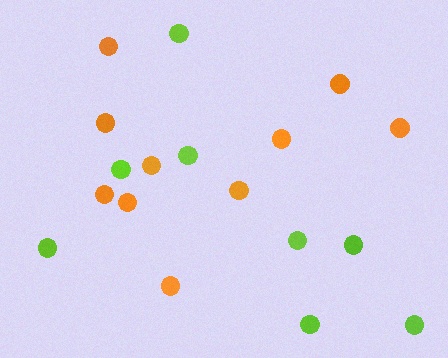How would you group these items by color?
There are 2 groups: one group of orange circles (10) and one group of lime circles (8).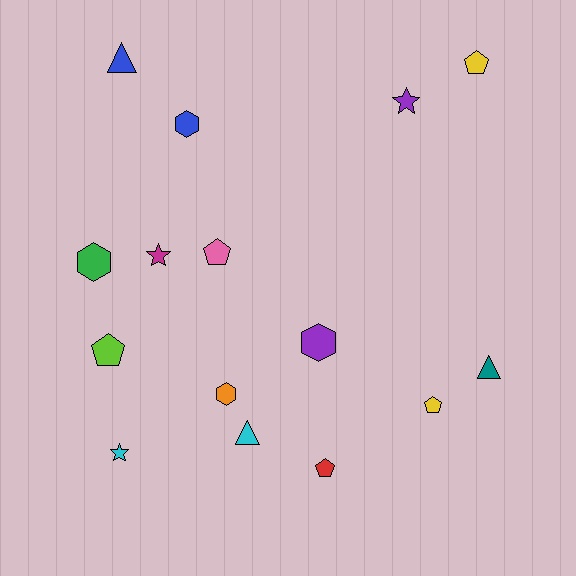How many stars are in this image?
There are 3 stars.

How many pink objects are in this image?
There is 1 pink object.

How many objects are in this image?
There are 15 objects.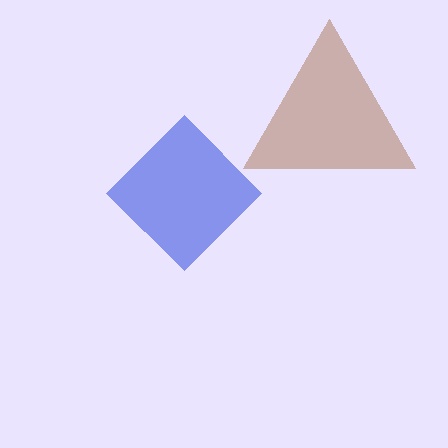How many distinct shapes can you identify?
There are 2 distinct shapes: a brown triangle, a blue diamond.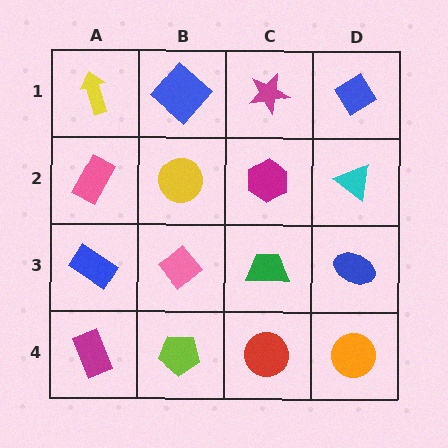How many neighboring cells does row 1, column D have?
2.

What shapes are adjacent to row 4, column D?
A blue ellipse (row 3, column D), a red circle (row 4, column C).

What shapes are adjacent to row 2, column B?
A blue diamond (row 1, column B), a pink diamond (row 3, column B), a pink rectangle (row 2, column A), a magenta hexagon (row 2, column C).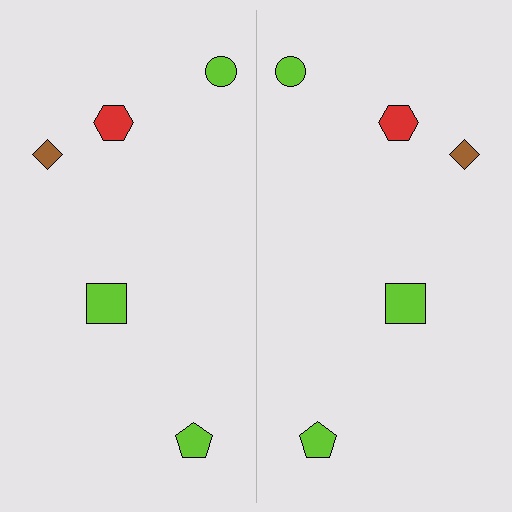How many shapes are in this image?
There are 10 shapes in this image.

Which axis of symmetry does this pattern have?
The pattern has a vertical axis of symmetry running through the center of the image.